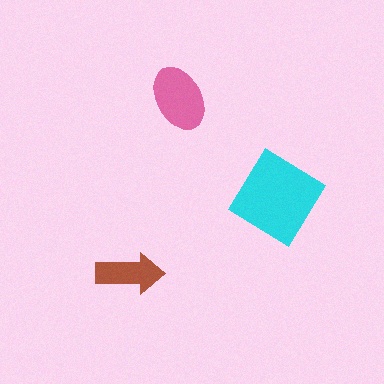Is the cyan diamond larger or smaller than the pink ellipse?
Larger.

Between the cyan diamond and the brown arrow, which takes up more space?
The cyan diamond.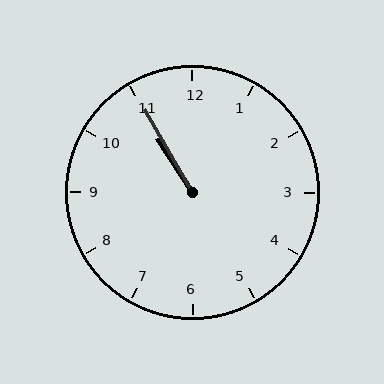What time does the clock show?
10:55.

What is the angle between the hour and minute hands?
Approximately 2 degrees.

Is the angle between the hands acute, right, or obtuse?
It is acute.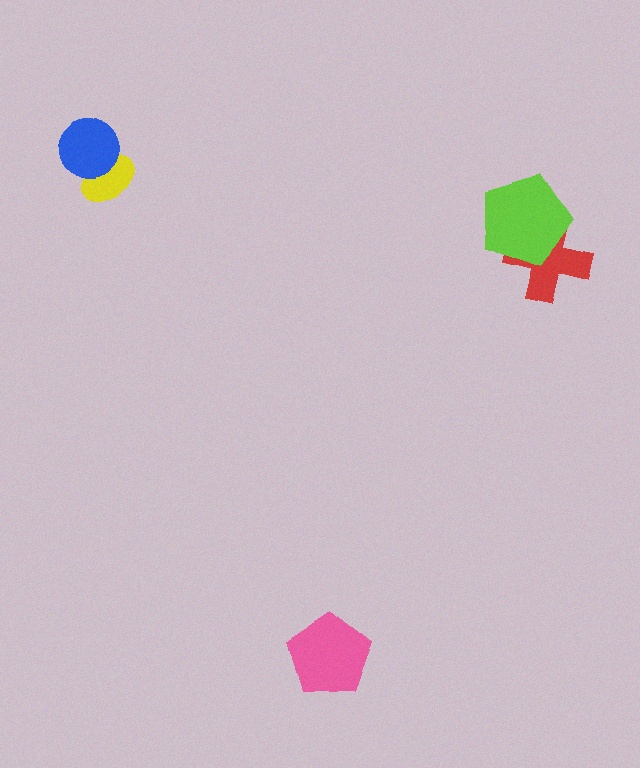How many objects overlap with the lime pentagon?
1 object overlaps with the lime pentagon.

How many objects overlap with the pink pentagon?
0 objects overlap with the pink pentagon.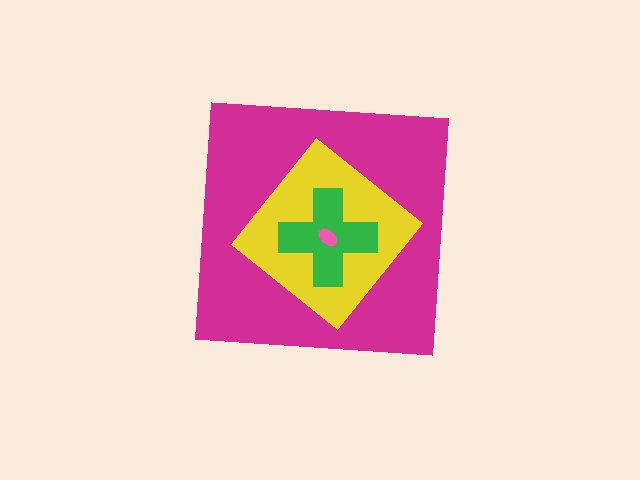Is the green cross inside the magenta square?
Yes.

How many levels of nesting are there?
4.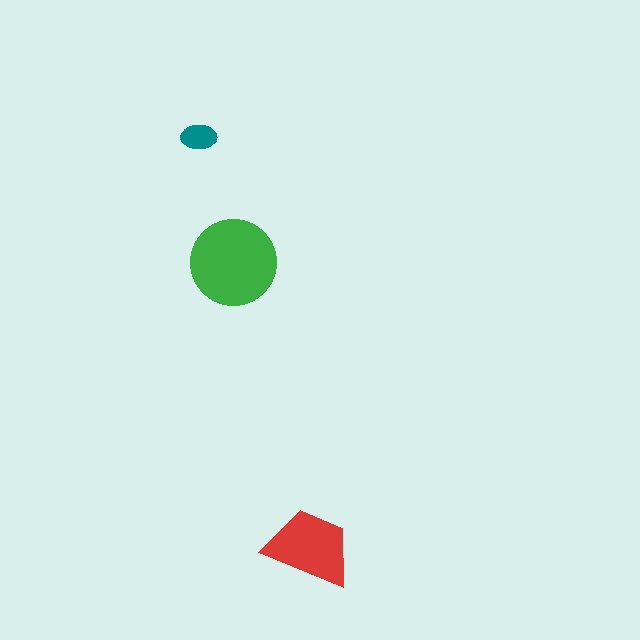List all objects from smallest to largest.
The teal ellipse, the red trapezoid, the green circle.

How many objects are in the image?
There are 3 objects in the image.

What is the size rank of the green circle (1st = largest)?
1st.